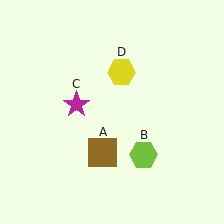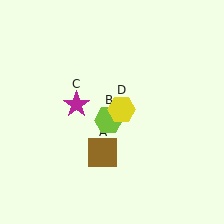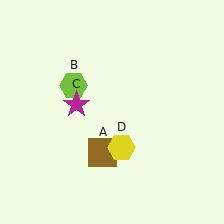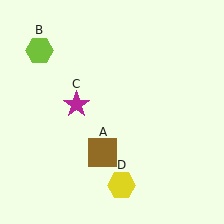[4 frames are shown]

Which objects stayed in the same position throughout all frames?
Brown square (object A) and magenta star (object C) remained stationary.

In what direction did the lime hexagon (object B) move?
The lime hexagon (object B) moved up and to the left.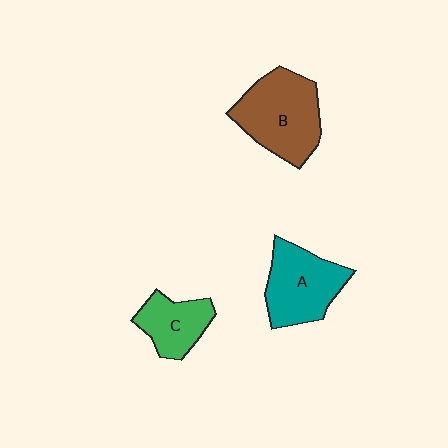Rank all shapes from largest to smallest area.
From largest to smallest: B (brown), A (teal), C (green).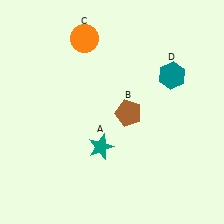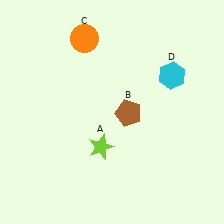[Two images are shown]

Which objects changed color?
A changed from teal to lime. D changed from teal to cyan.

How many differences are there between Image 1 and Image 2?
There are 2 differences between the two images.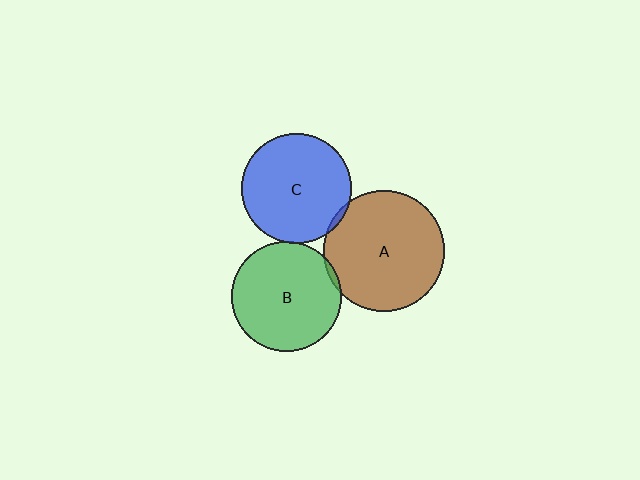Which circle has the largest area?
Circle A (brown).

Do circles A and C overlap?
Yes.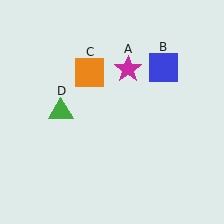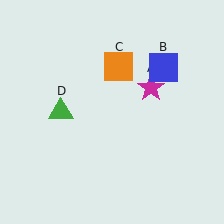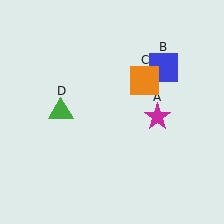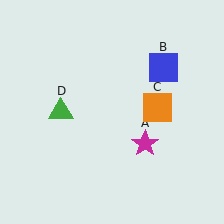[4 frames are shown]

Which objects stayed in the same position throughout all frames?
Blue square (object B) and green triangle (object D) remained stationary.